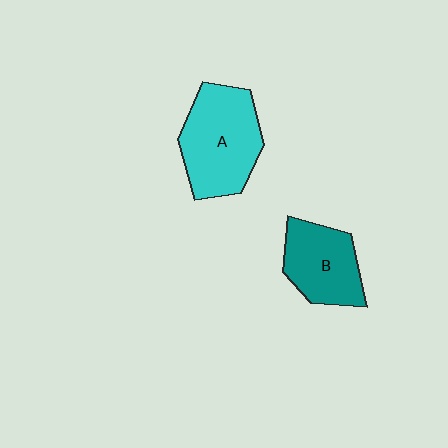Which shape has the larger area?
Shape A (cyan).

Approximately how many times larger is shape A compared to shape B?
Approximately 1.4 times.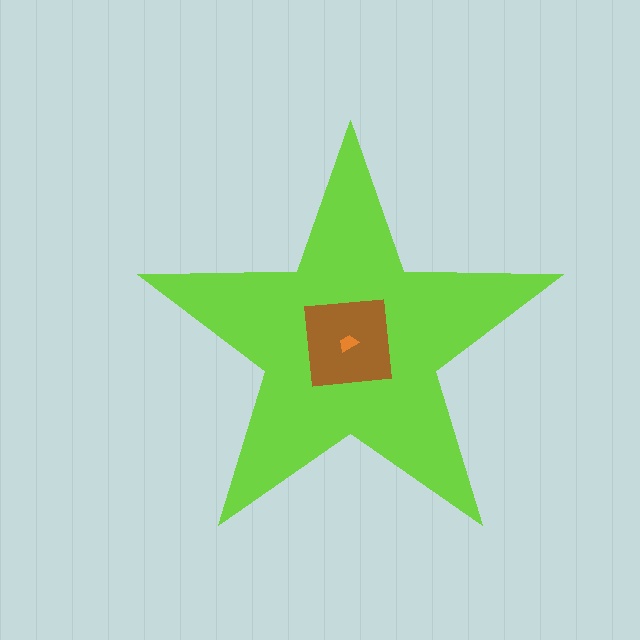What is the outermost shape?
The lime star.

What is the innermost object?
The orange trapezoid.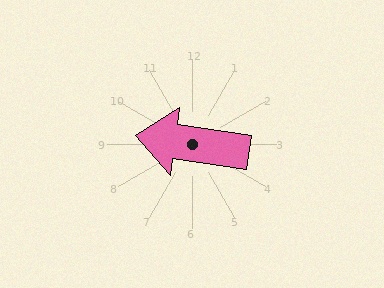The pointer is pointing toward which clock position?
Roughly 9 o'clock.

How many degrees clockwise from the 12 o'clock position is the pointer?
Approximately 278 degrees.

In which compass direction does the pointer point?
West.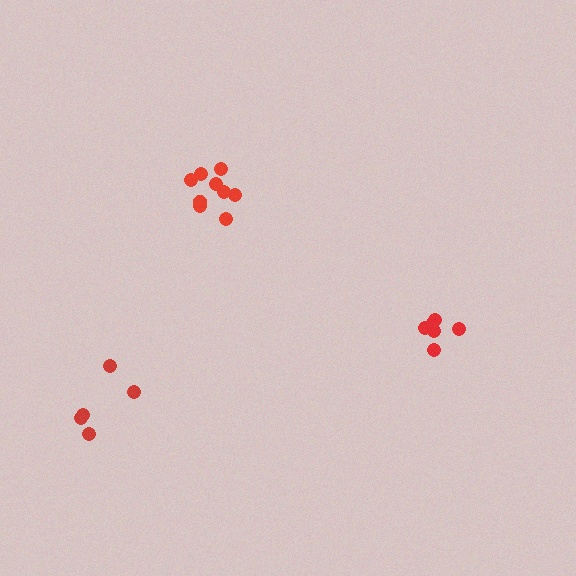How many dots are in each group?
Group 1: 6 dots, Group 2: 9 dots, Group 3: 5 dots (20 total).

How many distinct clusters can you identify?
There are 3 distinct clusters.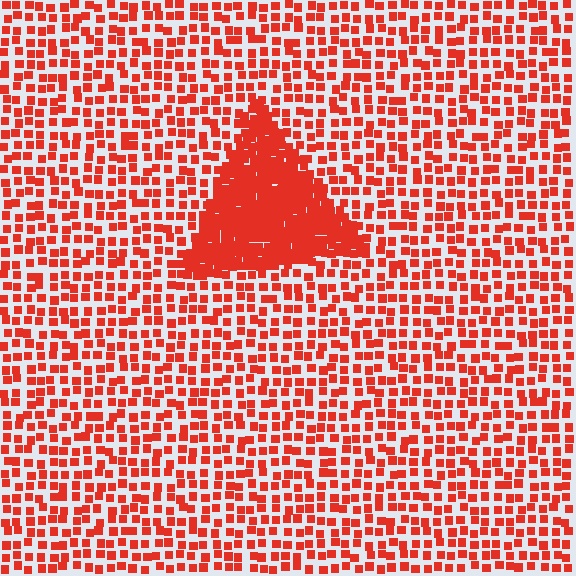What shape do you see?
I see a triangle.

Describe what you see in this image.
The image contains small red elements arranged at two different densities. A triangle-shaped region is visible where the elements are more densely packed than the surrounding area.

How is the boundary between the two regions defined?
The boundary is defined by a change in element density (approximately 2.7x ratio). All elements are the same color, size, and shape.